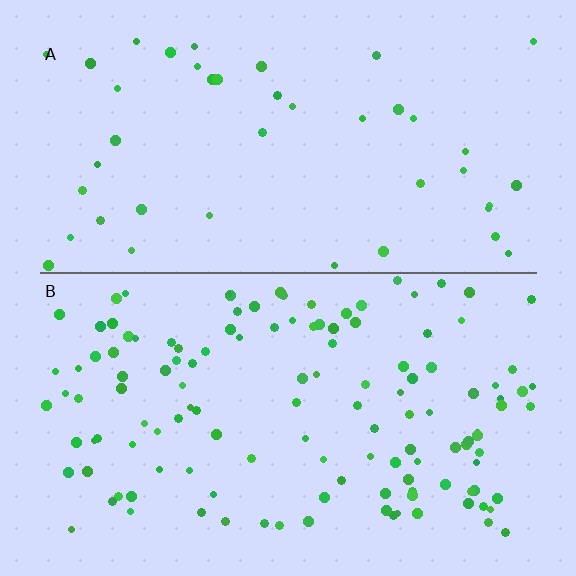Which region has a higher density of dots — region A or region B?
B (the bottom).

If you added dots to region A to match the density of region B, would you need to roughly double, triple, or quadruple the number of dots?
Approximately triple.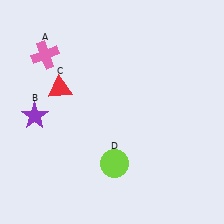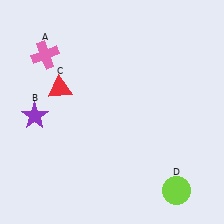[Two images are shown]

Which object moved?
The lime circle (D) moved right.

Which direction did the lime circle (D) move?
The lime circle (D) moved right.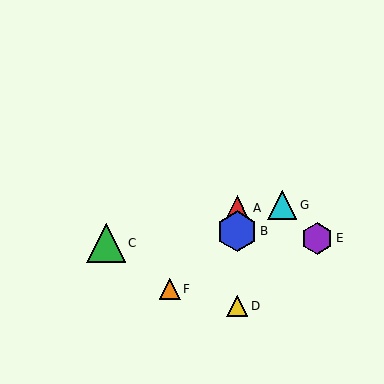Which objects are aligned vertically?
Objects A, B, D are aligned vertically.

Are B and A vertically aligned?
Yes, both are at x≈237.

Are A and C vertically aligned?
No, A is at x≈237 and C is at x≈106.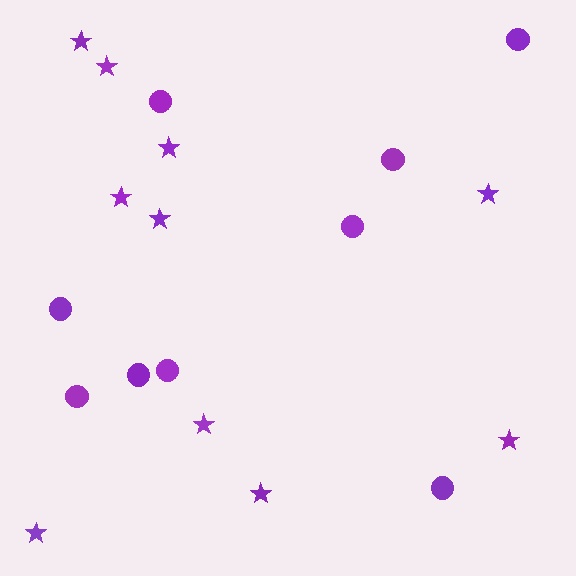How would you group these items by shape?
There are 2 groups: one group of circles (9) and one group of stars (10).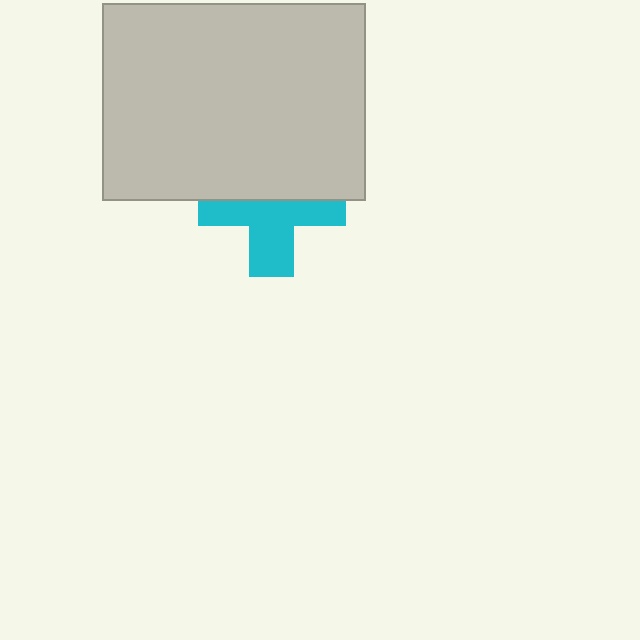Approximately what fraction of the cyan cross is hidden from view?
Roughly 48% of the cyan cross is hidden behind the light gray rectangle.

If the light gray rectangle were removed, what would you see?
You would see the complete cyan cross.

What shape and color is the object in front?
The object in front is a light gray rectangle.